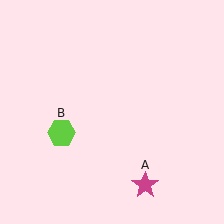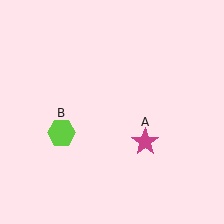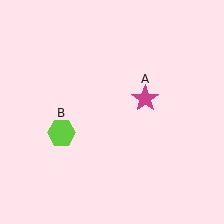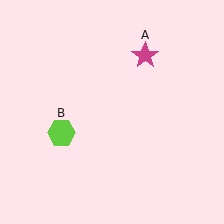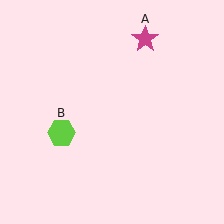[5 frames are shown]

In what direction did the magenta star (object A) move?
The magenta star (object A) moved up.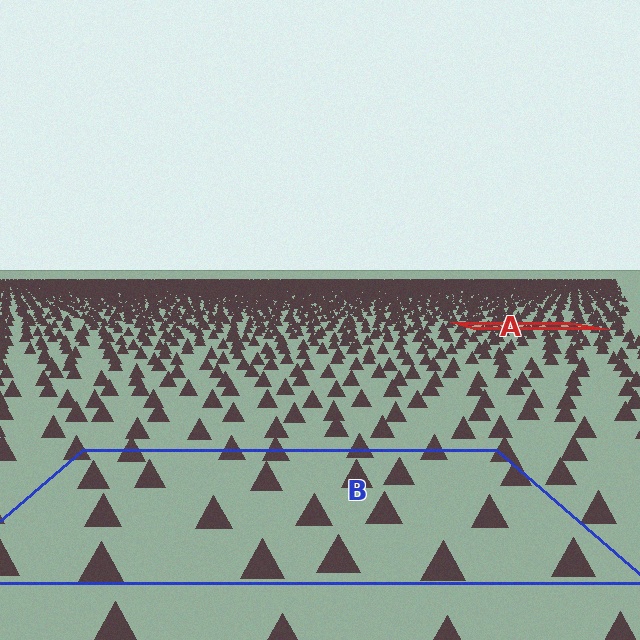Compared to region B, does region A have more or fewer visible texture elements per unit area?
Region A has more texture elements per unit area — they are packed more densely because it is farther away.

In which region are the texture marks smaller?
The texture marks are smaller in region A, because it is farther away.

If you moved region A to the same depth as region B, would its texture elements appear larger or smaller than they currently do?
They would appear larger. At a closer depth, the same texture elements are projected at a bigger on-screen size.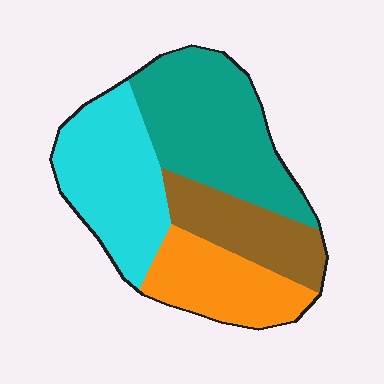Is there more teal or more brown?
Teal.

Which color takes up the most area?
Teal, at roughly 35%.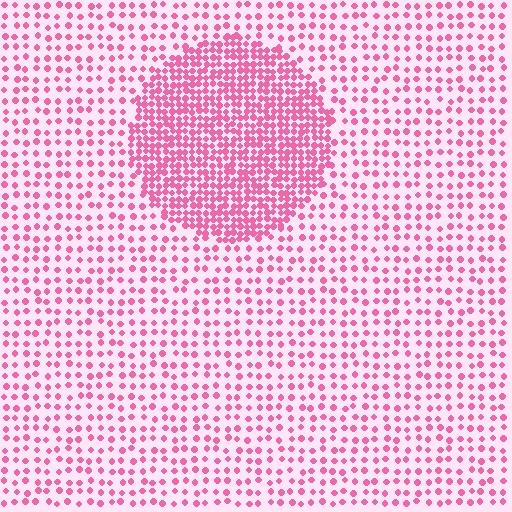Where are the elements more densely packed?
The elements are more densely packed inside the circle boundary.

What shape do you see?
I see a circle.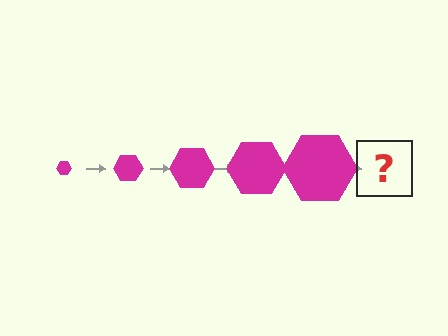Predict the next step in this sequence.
The next step is a magenta hexagon, larger than the previous one.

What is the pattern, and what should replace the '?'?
The pattern is that the hexagon gets progressively larger each step. The '?' should be a magenta hexagon, larger than the previous one.